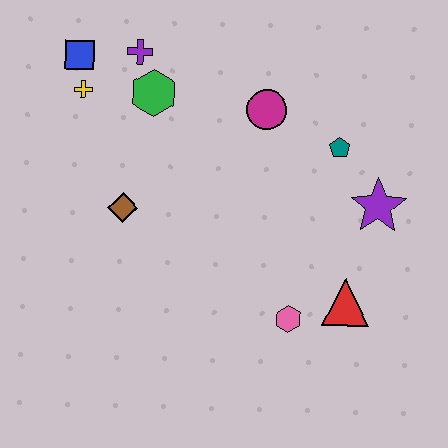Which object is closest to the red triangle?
The pink hexagon is closest to the red triangle.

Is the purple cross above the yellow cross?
Yes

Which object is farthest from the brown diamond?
The purple star is farthest from the brown diamond.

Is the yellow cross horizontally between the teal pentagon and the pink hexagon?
No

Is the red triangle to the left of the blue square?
No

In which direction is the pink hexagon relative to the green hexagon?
The pink hexagon is below the green hexagon.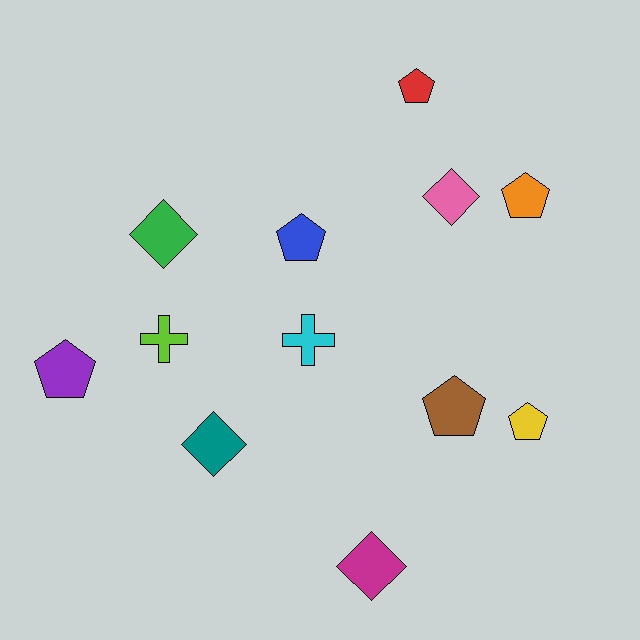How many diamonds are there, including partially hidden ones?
There are 4 diamonds.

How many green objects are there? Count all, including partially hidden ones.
There is 1 green object.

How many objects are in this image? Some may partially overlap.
There are 12 objects.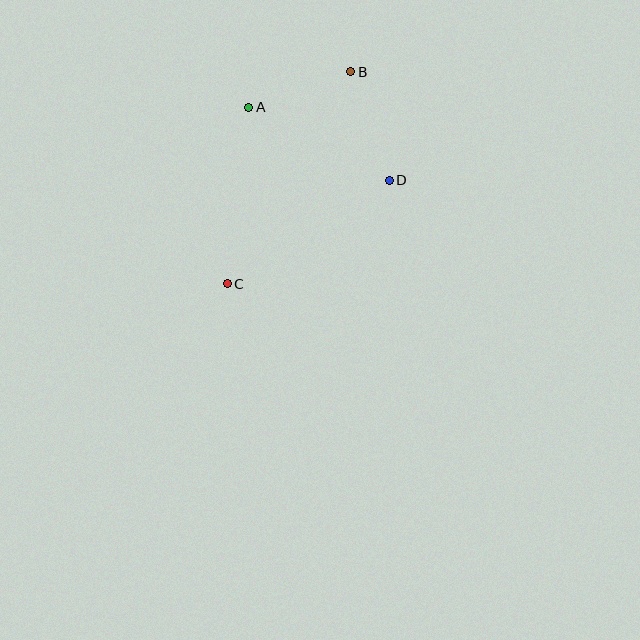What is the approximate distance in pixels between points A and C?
The distance between A and C is approximately 178 pixels.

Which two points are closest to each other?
Points A and B are closest to each other.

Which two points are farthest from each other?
Points B and C are farthest from each other.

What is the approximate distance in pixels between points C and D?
The distance between C and D is approximately 192 pixels.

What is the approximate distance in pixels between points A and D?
The distance between A and D is approximately 158 pixels.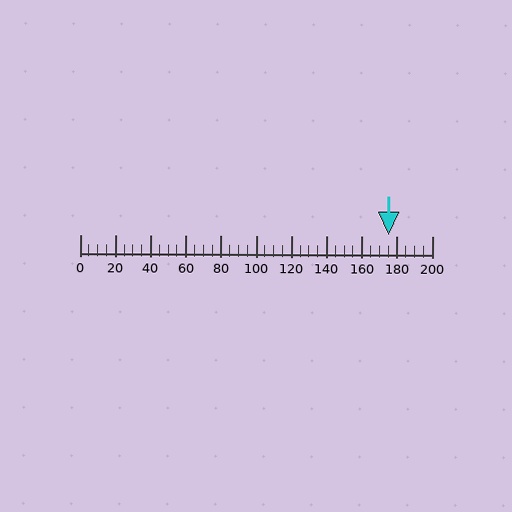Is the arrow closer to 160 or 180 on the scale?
The arrow is closer to 180.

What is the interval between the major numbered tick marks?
The major tick marks are spaced 20 units apart.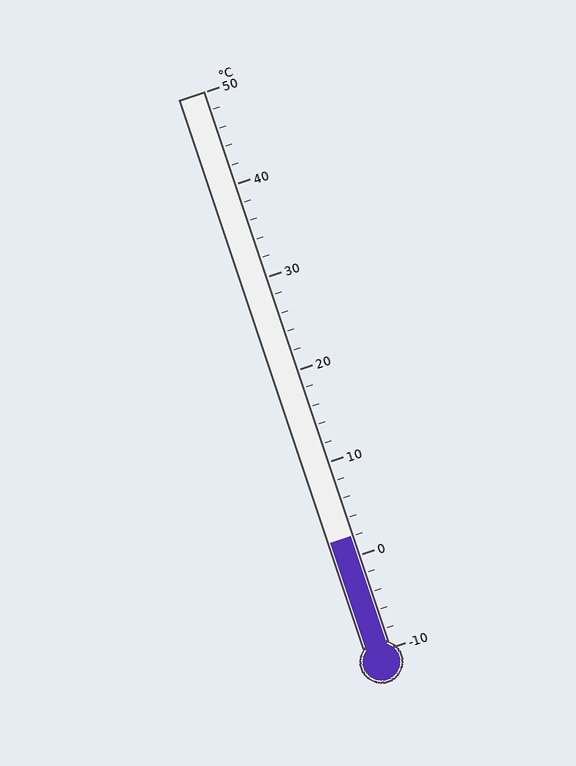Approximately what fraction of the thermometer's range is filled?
The thermometer is filled to approximately 20% of its range.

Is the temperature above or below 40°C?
The temperature is below 40°C.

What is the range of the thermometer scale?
The thermometer scale ranges from -10°C to 50°C.